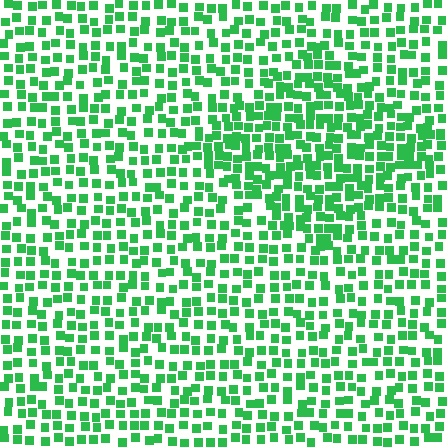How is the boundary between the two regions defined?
The boundary is defined by a change in element density (approximately 1.6x ratio). All elements are the same color, size, and shape.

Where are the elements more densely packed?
The elements are more densely packed inside the diamond boundary.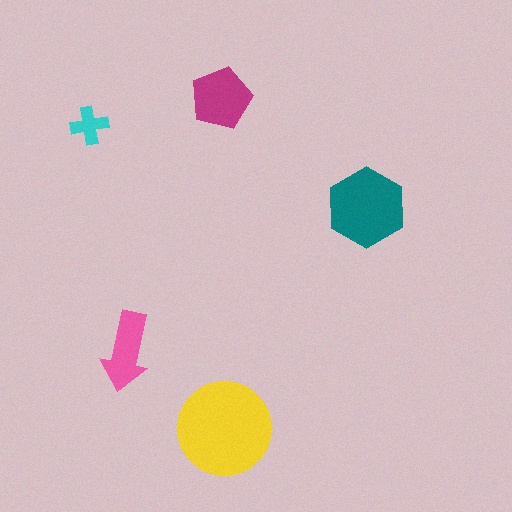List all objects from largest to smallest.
The yellow circle, the teal hexagon, the magenta pentagon, the pink arrow, the cyan cross.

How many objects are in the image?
There are 5 objects in the image.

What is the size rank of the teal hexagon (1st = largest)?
2nd.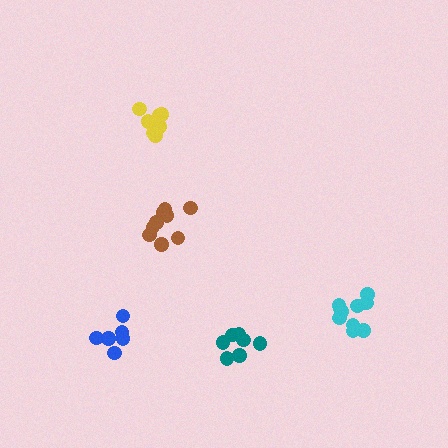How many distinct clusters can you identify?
There are 5 distinct clusters.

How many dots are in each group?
Group 1: 10 dots, Group 2: 7 dots, Group 3: 9 dots, Group 4: 7 dots, Group 5: 7 dots (40 total).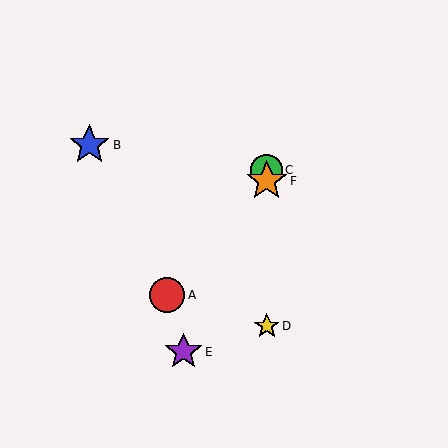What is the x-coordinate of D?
Object D is at x≈267.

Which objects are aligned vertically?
Objects C, D, F are aligned vertically.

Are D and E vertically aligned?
No, D is at x≈267 and E is at x≈184.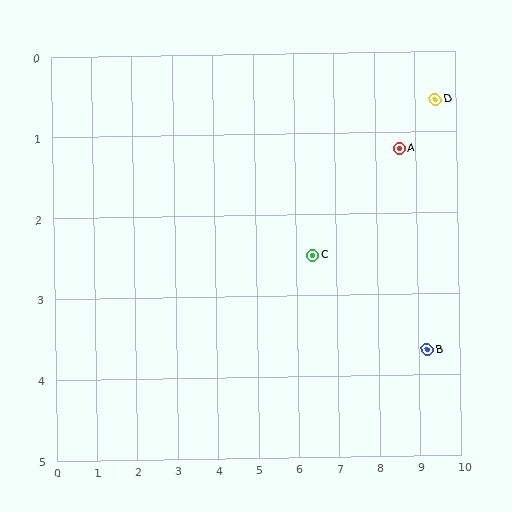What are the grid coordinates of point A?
Point A is at approximately (8.6, 1.2).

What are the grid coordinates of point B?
Point B is at approximately (9.2, 3.7).